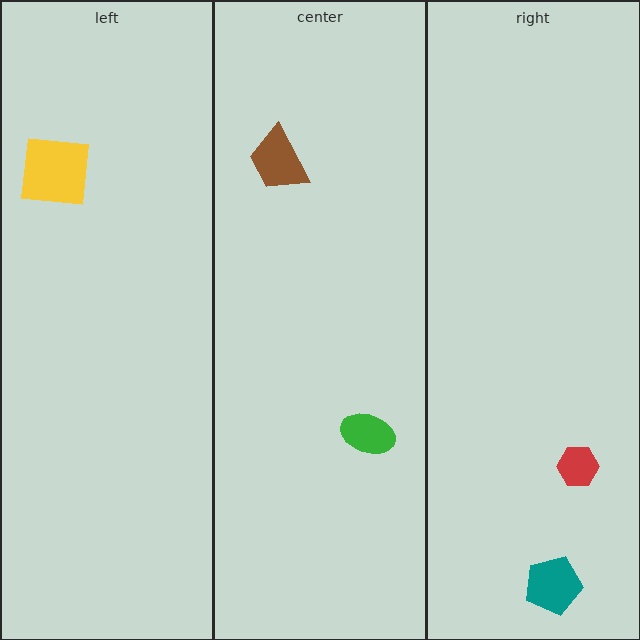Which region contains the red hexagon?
The right region.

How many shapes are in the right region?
2.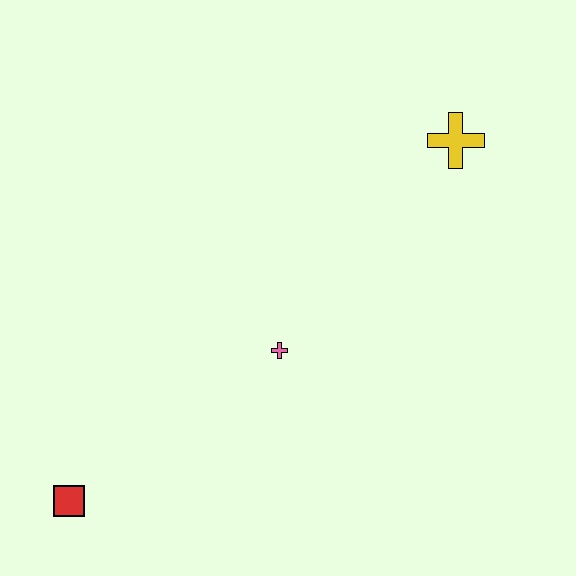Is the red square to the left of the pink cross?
Yes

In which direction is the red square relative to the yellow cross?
The red square is to the left of the yellow cross.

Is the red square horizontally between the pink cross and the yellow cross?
No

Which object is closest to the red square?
The pink cross is closest to the red square.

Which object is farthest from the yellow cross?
The red square is farthest from the yellow cross.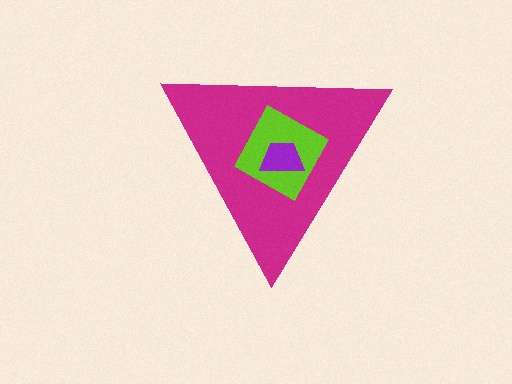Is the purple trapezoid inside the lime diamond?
Yes.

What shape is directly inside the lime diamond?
The purple trapezoid.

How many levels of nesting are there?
3.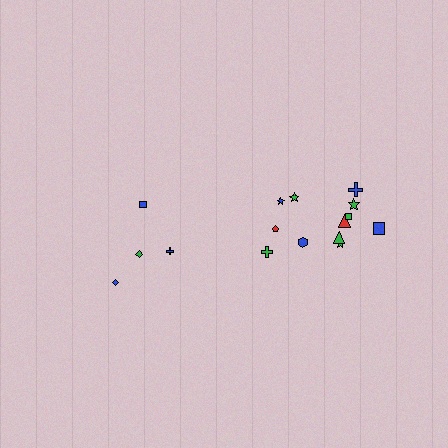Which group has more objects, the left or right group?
The right group.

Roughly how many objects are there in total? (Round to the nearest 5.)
Roughly 15 objects in total.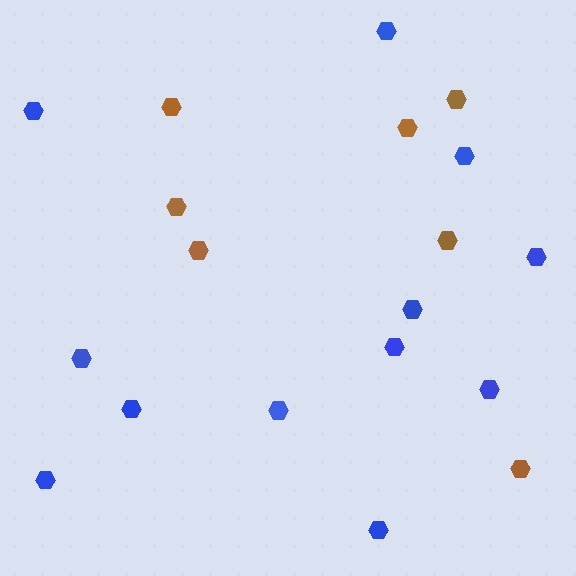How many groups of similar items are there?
There are 2 groups: one group of blue hexagons (12) and one group of brown hexagons (7).